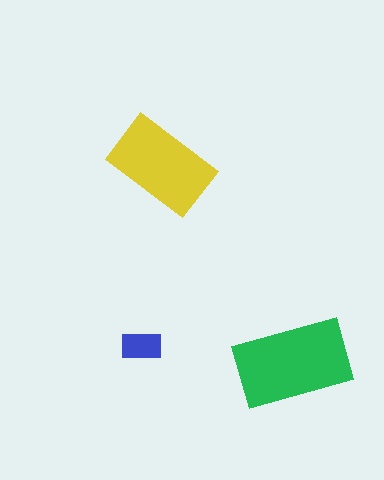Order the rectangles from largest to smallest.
the green one, the yellow one, the blue one.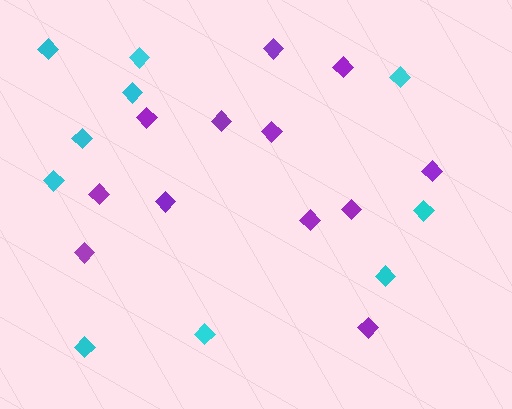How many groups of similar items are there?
There are 2 groups: one group of cyan diamonds (10) and one group of purple diamonds (12).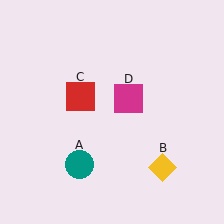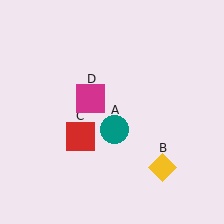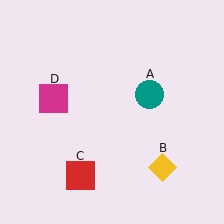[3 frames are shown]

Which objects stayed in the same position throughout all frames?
Yellow diamond (object B) remained stationary.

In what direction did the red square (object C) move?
The red square (object C) moved down.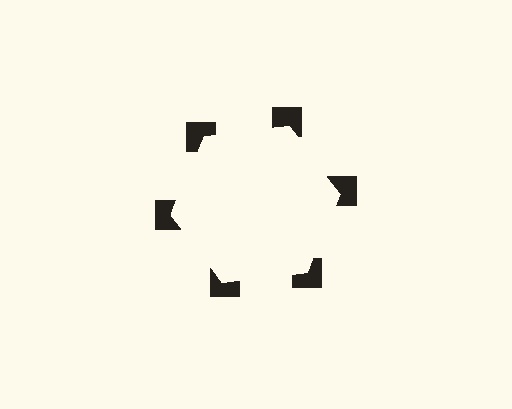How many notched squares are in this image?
There are 6 — one at each vertex of the illusory hexagon.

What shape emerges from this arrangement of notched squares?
An illusory hexagon — its edges are inferred from the aligned wedge cuts in the notched squares, not physically drawn.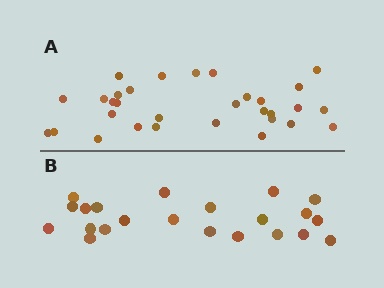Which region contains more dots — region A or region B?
Region A (the top region) has more dots.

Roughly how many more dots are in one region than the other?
Region A has roughly 8 or so more dots than region B.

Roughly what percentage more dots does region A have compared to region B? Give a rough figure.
About 40% more.